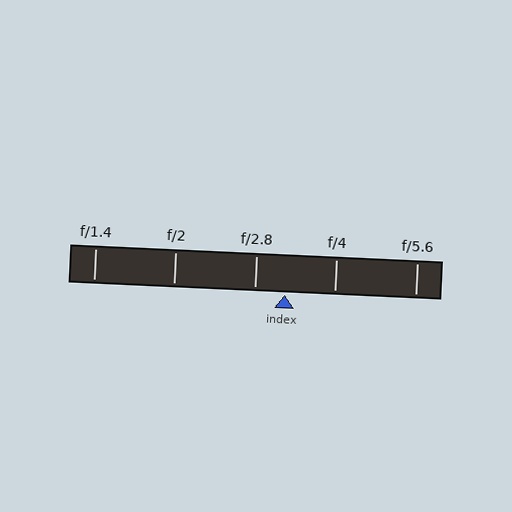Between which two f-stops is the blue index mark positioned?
The index mark is between f/2.8 and f/4.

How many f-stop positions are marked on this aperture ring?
There are 5 f-stop positions marked.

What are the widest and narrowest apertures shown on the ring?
The widest aperture shown is f/1.4 and the narrowest is f/5.6.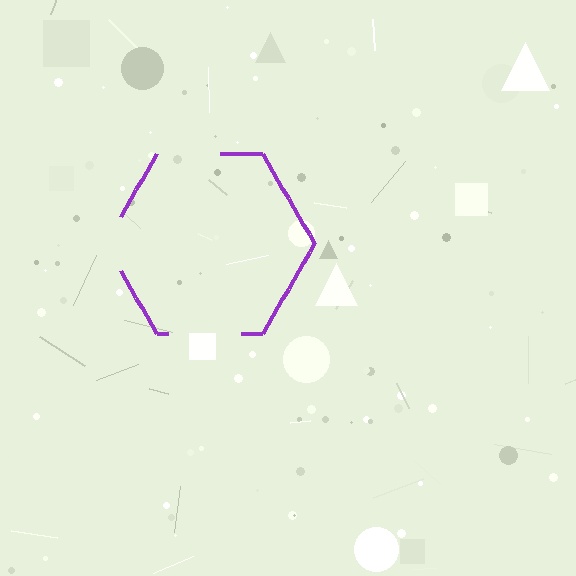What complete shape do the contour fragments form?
The contour fragments form a hexagon.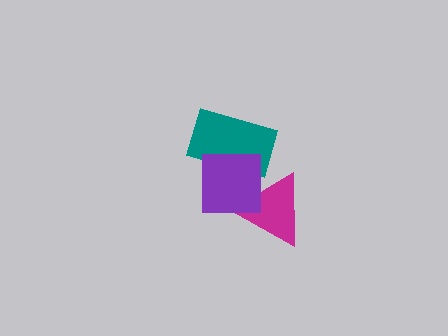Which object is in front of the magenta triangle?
The purple square is in front of the magenta triangle.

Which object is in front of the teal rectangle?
The purple square is in front of the teal rectangle.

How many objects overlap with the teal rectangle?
1 object overlaps with the teal rectangle.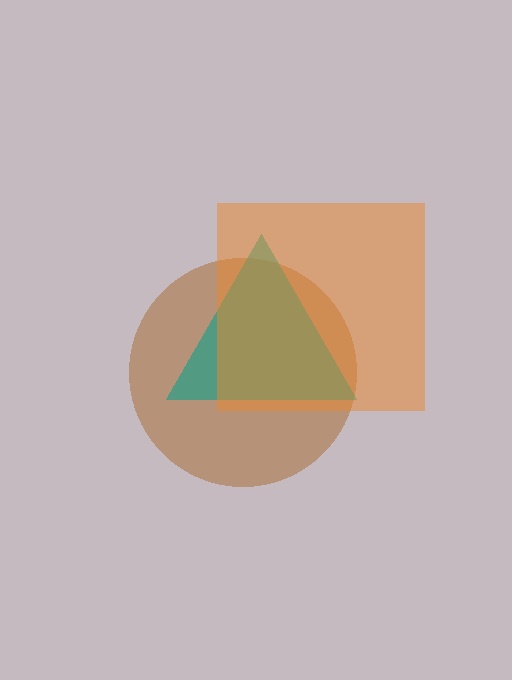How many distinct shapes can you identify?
There are 3 distinct shapes: a brown circle, a teal triangle, an orange square.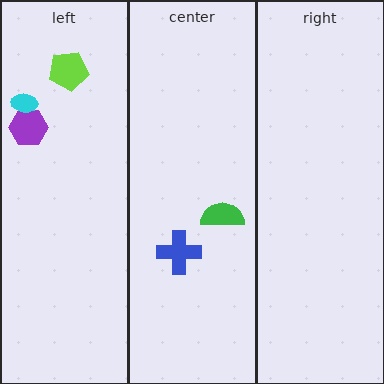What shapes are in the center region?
The green semicircle, the blue cross.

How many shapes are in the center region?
2.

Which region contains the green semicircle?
The center region.